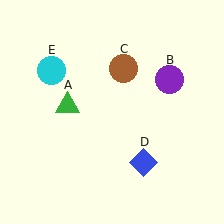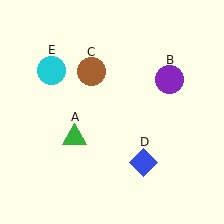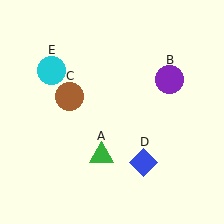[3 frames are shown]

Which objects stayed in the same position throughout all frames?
Purple circle (object B) and blue diamond (object D) and cyan circle (object E) remained stationary.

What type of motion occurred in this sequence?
The green triangle (object A), brown circle (object C) rotated counterclockwise around the center of the scene.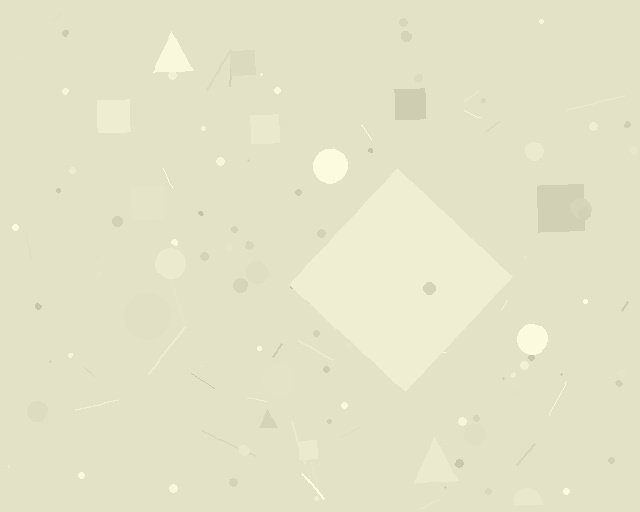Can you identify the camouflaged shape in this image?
The camouflaged shape is a diamond.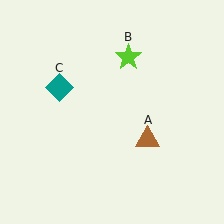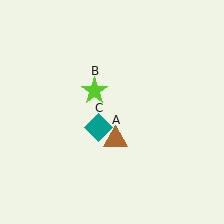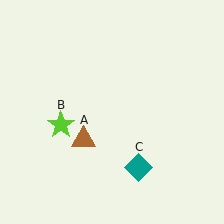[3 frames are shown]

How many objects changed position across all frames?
3 objects changed position: brown triangle (object A), lime star (object B), teal diamond (object C).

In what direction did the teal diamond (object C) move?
The teal diamond (object C) moved down and to the right.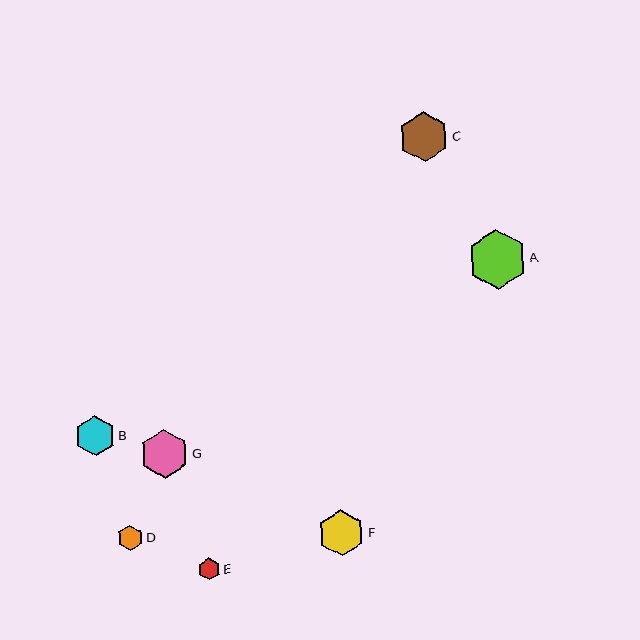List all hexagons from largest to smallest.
From largest to smallest: A, C, G, F, B, D, E.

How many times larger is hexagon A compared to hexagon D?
Hexagon A is approximately 2.4 times the size of hexagon D.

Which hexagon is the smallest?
Hexagon E is the smallest with a size of approximately 22 pixels.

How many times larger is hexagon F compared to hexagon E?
Hexagon F is approximately 2.1 times the size of hexagon E.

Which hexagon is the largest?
Hexagon A is the largest with a size of approximately 59 pixels.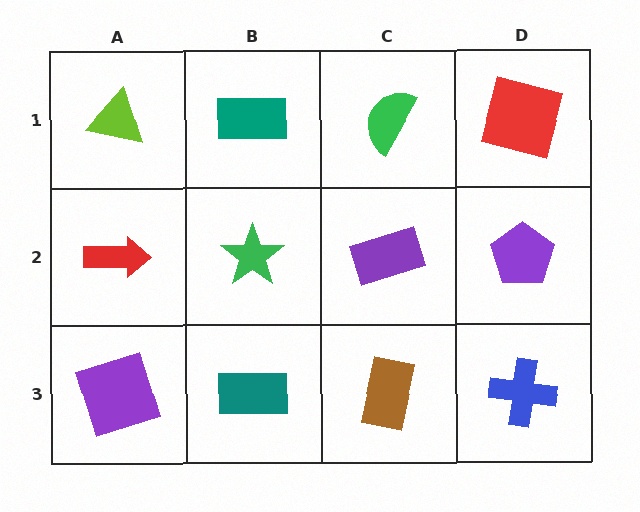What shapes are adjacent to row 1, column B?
A green star (row 2, column B), a lime triangle (row 1, column A), a green semicircle (row 1, column C).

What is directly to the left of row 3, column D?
A brown rectangle.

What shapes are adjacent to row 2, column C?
A green semicircle (row 1, column C), a brown rectangle (row 3, column C), a green star (row 2, column B), a purple pentagon (row 2, column D).